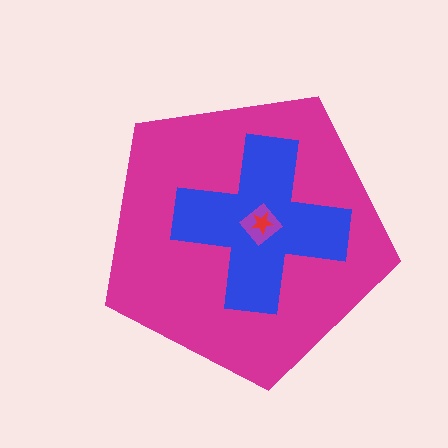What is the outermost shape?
The magenta pentagon.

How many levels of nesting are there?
4.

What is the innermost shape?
The red star.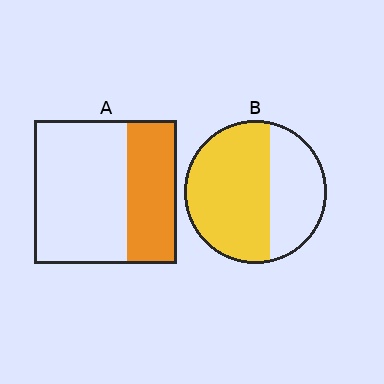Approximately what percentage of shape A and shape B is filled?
A is approximately 35% and B is approximately 65%.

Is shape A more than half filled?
No.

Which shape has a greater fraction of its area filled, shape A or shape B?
Shape B.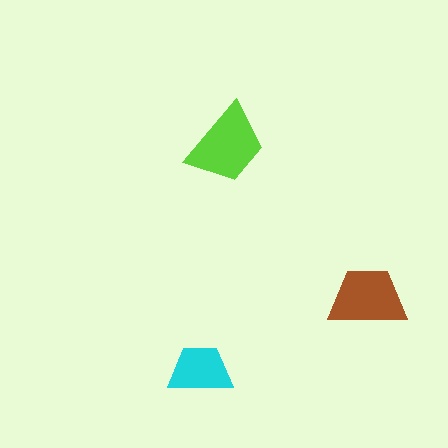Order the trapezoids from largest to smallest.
the lime one, the brown one, the cyan one.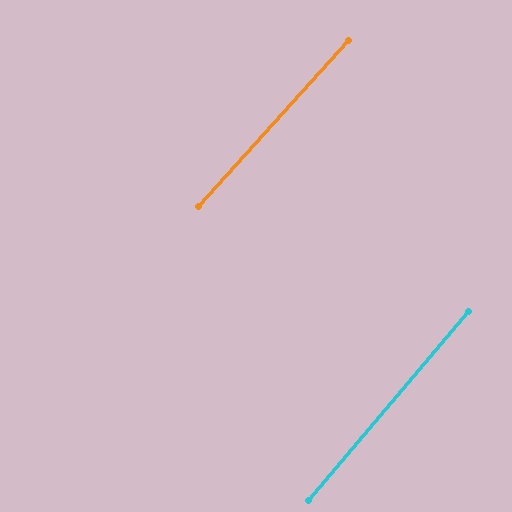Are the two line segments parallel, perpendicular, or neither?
Parallel — their directions differ by only 1.7°.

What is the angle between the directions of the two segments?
Approximately 2 degrees.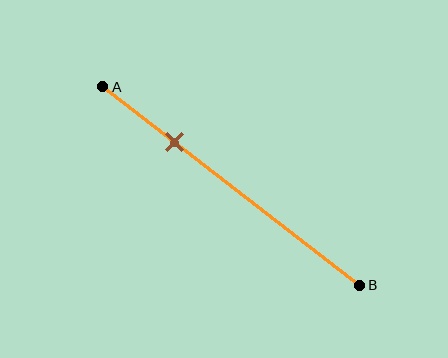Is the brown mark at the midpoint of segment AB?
No, the mark is at about 30% from A, not at the 50% midpoint.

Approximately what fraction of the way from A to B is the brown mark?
The brown mark is approximately 30% of the way from A to B.